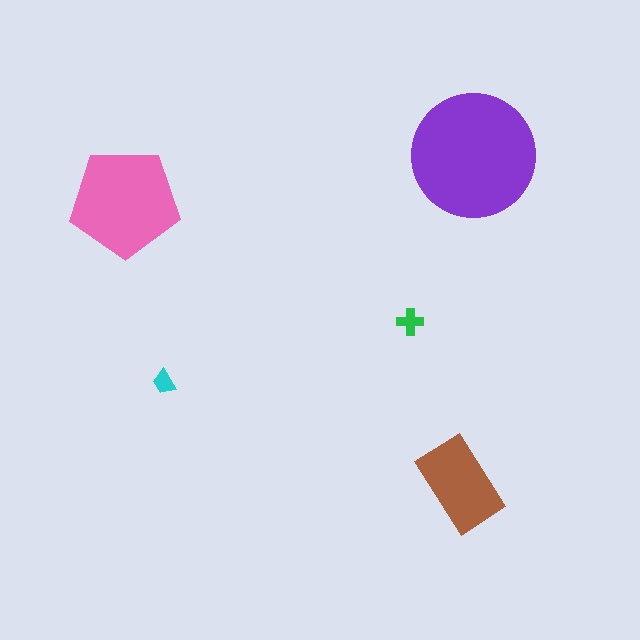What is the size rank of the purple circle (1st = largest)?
1st.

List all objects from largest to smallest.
The purple circle, the pink pentagon, the brown rectangle, the green cross, the cyan trapezoid.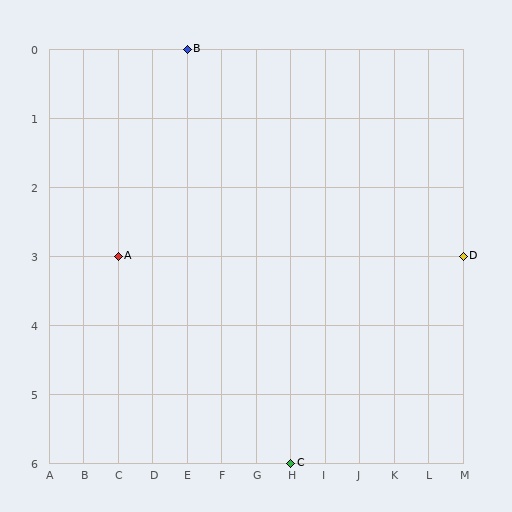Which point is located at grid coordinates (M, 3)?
Point D is at (M, 3).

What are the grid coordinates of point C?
Point C is at grid coordinates (H, 6).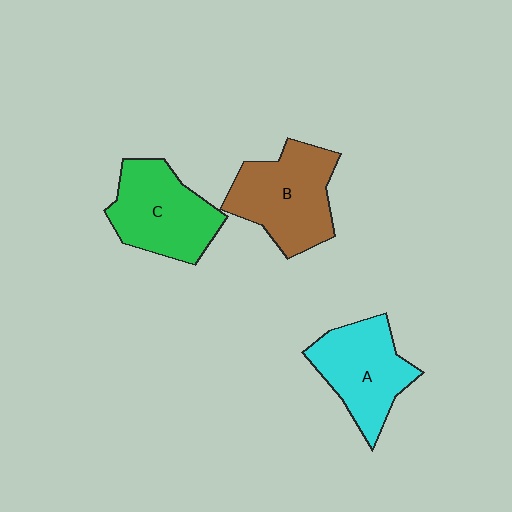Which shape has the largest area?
Shape B (brown).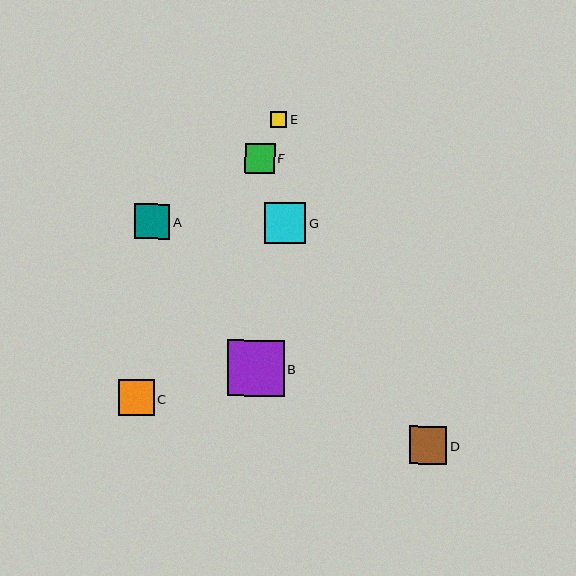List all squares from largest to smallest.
From largest to smallest: B, G, D, C, A, F, E.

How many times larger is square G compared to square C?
Square G is approximately 1.2 times the size of square C.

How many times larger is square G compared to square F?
Square G is approximately 1.4 times the size of square F.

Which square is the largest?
Square B is the largest with a size of approximately 57 pixels.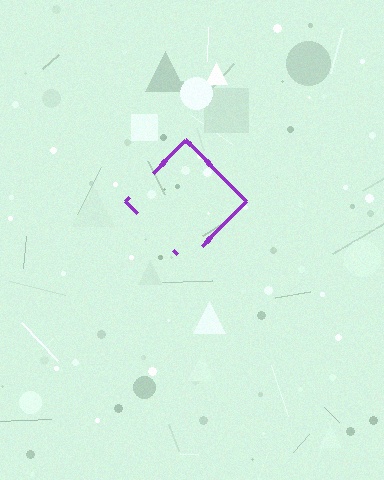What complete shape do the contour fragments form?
The contour fragments form a diamond.